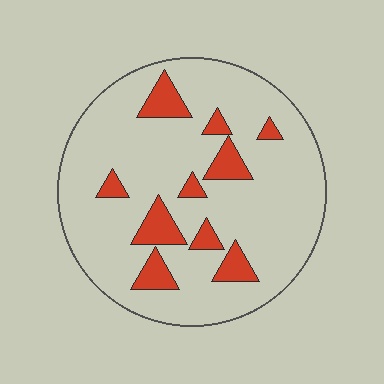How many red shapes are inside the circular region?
10.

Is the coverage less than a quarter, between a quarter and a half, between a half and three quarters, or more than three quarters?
Less than a quarter.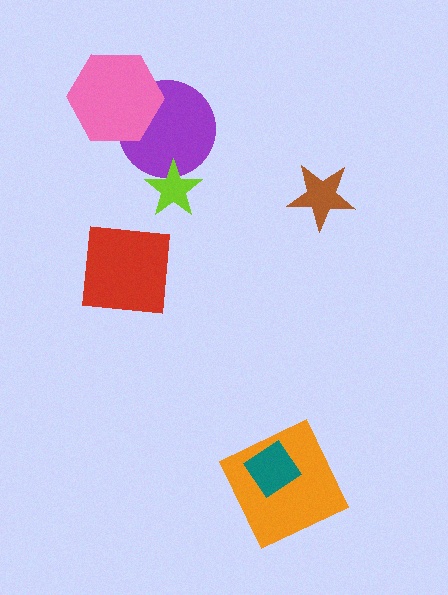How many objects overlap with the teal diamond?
1 object overlaps with the teal diamond.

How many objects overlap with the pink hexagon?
1 object overlaps with the pink hexagon.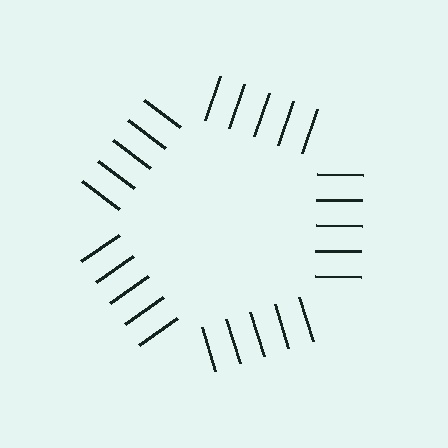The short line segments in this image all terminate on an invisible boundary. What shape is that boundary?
An illusory pentagon — the line segments terminate on its edges but no continuous stroke is drawn.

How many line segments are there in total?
25 — 5 along each of the 5 edges.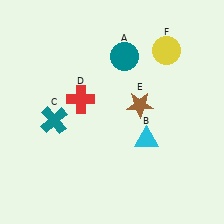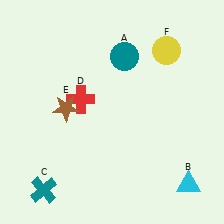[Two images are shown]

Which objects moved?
The objects that moved are: the cyan triangle (B), the teal cross (C), the brown star (E).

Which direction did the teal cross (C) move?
The teal cross (C) moved down.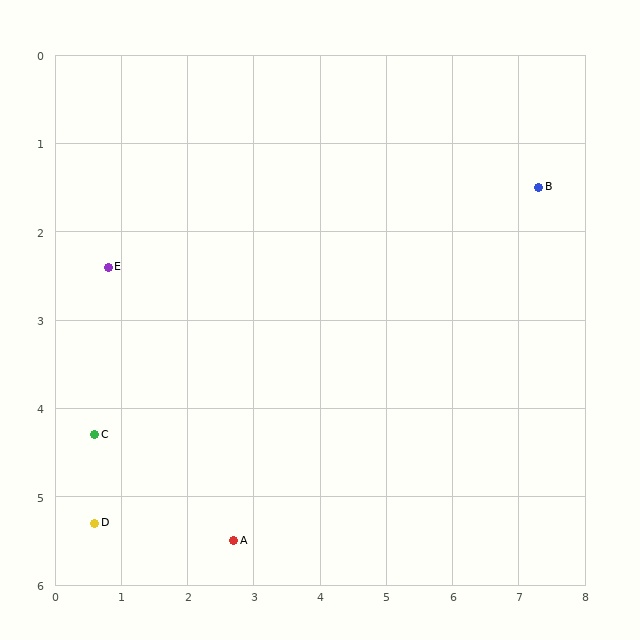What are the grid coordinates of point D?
Point D is at approximately (0.6, 5.3).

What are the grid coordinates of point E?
Point E is at approximately (0.8, 2.4).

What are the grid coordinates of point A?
Point A is at approximately (2.7, 5.5).